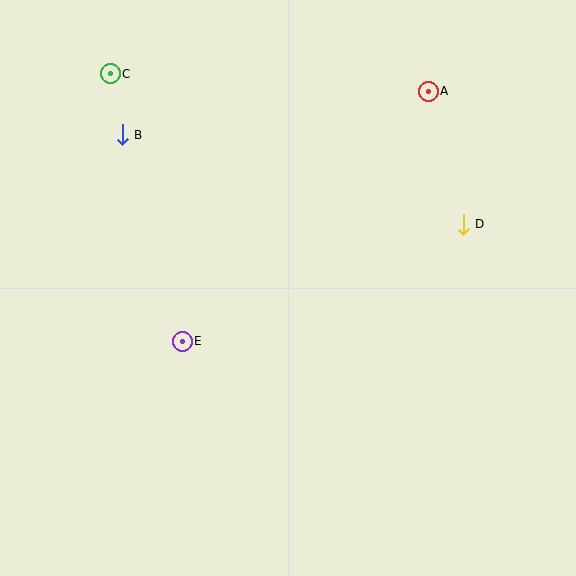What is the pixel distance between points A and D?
The distance between A and D is 137 pixels.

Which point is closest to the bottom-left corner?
Point E is closest to the bottom-left corner.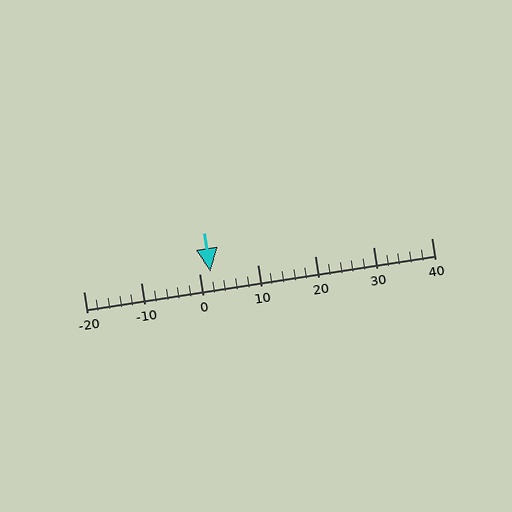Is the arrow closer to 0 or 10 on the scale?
The arrow is closer to 0.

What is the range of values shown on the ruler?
The ruler shows values from -20 to 40.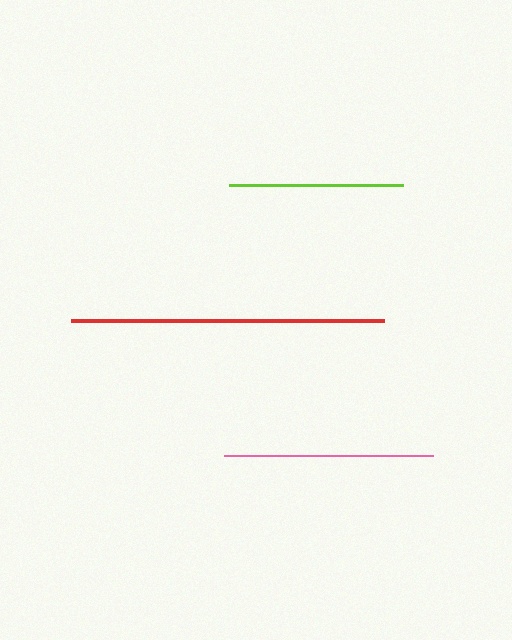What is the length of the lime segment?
The lime segment is approximately 174 pixels long.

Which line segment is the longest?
The red line is the longest at approximately 313 pixels.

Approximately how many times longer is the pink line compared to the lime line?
The pink line is approximately 1.2 times the length of the lime line.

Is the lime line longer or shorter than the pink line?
The pink line is longer than the lime line.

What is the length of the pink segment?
The pink segment is approximately 210 pixels long.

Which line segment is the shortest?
The lime line is the shortest at approximately 174 pixels.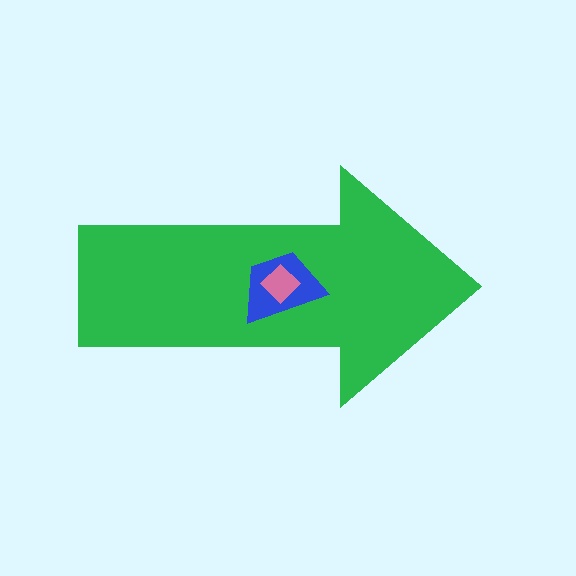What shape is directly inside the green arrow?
The blue trapezoid.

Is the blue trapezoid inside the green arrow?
Yes.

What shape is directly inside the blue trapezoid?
The pink diamond.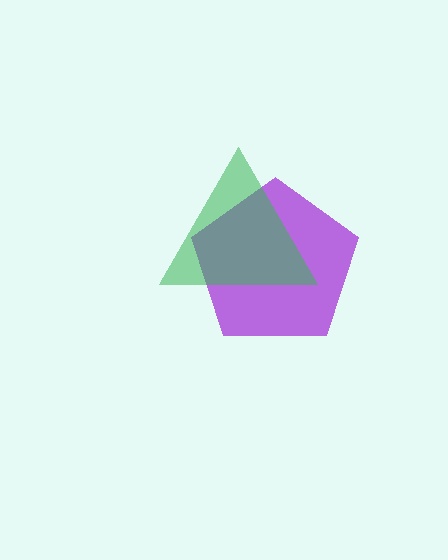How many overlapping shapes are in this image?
There are 2 overlapping shapes in the image.